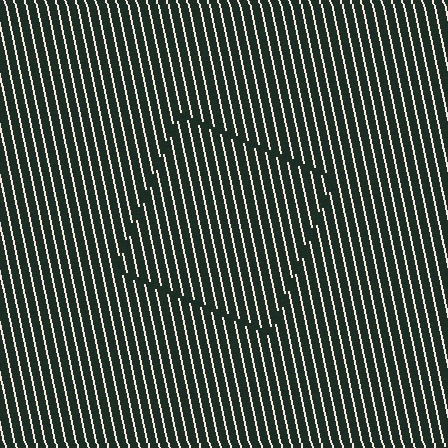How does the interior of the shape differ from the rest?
The interior of the shape contains the same grating, shifted by half a period — the contour is defined by the phase discontinuity where line-ends from the inner and outer gratings abut.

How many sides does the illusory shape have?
4 sides — the line-ends trace a square.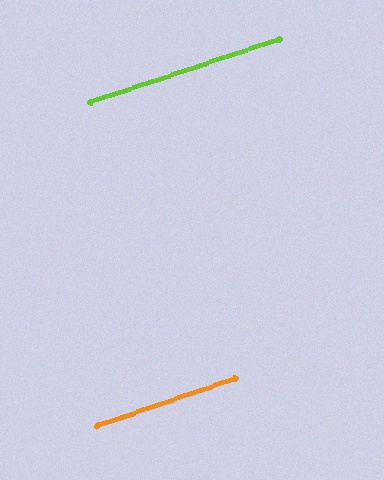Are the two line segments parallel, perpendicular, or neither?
Parallel — their directions differ by only 1.0°.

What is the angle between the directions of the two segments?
Approximately 1 degree.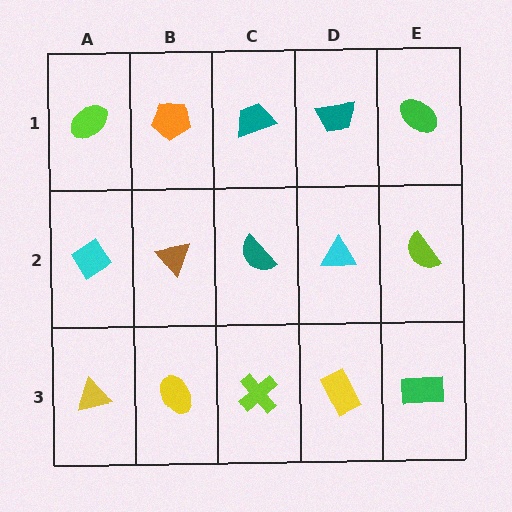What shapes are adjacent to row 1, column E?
A lime semicircle (row 2, column E), a teal trapezoid (row 1, column D).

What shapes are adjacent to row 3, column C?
A teal semicircle (row 2, column C), a yellow ellipse (row 3, column B), a yellow rectangle (row 3, column D).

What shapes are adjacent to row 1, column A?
A cyan diamond (row 2, column A), an orange pentagon (row 1, column B).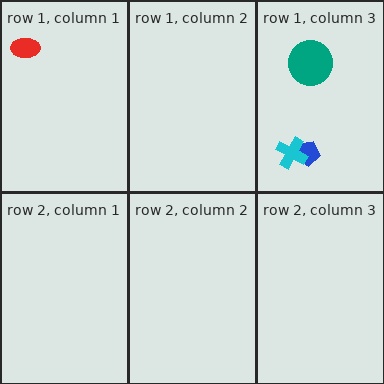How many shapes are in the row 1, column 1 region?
1.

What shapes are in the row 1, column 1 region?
The red ellipse.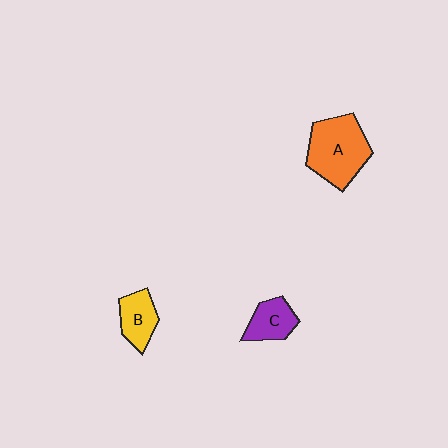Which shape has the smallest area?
Shape C (purple).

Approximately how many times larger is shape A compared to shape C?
Approximately 2.0 times.